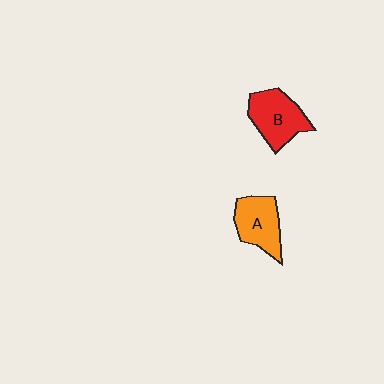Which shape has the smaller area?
Shape A (orange).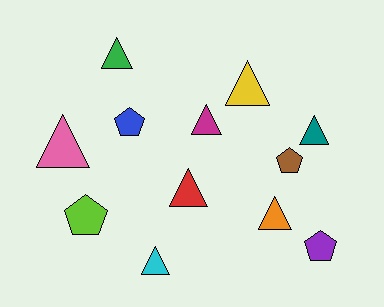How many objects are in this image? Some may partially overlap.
There are 12 objects.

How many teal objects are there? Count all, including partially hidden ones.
There is 1 teal object.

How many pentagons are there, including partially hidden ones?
There are 4 pentagons.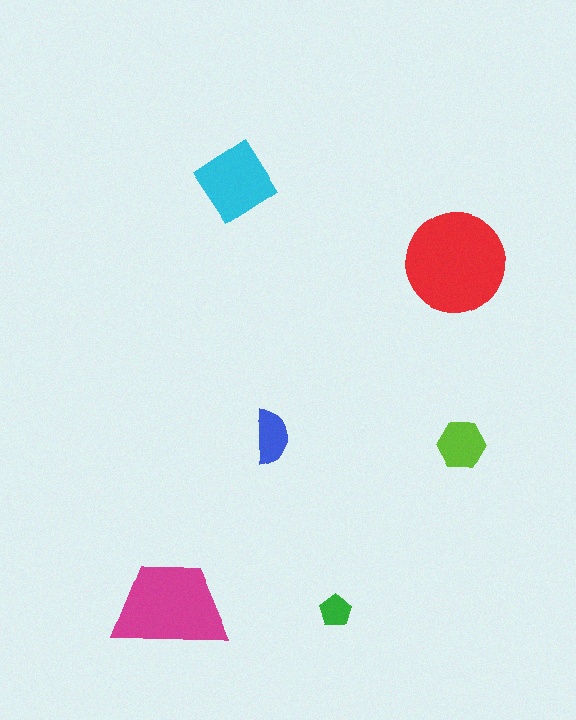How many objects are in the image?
There are 6 objects in the image.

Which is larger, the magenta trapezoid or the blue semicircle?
The magenta trapezoid.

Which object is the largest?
The red circle.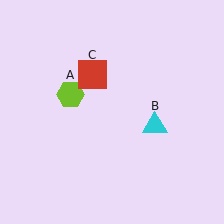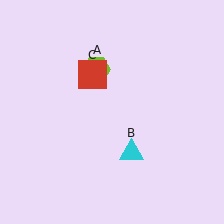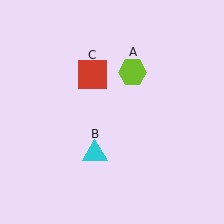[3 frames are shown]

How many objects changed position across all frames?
2 objects changed position: lime hexagon (object A), cyan triangle (object B).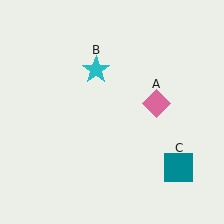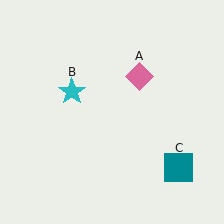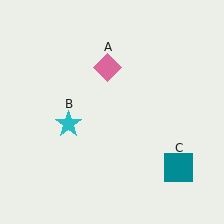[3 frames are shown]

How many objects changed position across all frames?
2 objects changed position: pink diamond (object A), cyan star (object B).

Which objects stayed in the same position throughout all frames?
Teal square (object C) remained stationary.